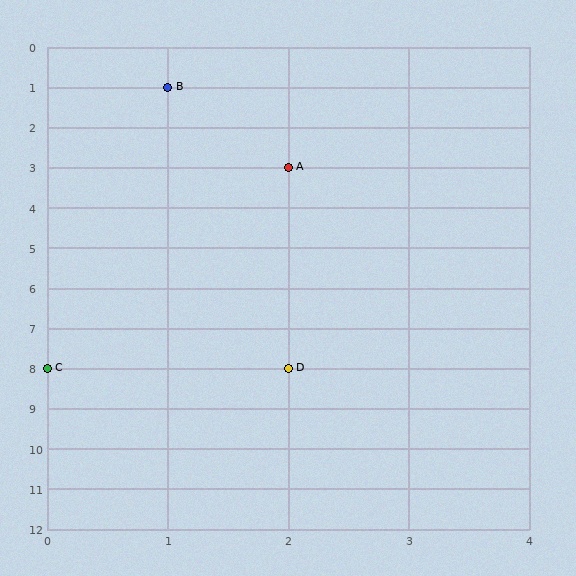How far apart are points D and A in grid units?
Points D and A are 5 rows apart.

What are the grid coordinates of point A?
Point A is at grid coordinates (2, 3).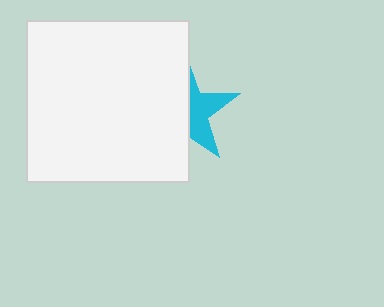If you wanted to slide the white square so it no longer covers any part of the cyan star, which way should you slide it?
Slide it left — that is the most direct way to separate the two shapes.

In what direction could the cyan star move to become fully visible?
The cyan star could move right. That would shift it out from behind the white square entirely.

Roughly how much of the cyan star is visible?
A small part of it is visible (roughly 42%).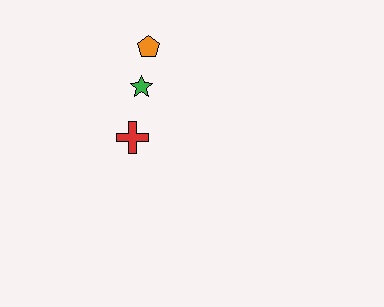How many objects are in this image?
There are 3 objects.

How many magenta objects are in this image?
There are no magenta objects.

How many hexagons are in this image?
There are no hexagons.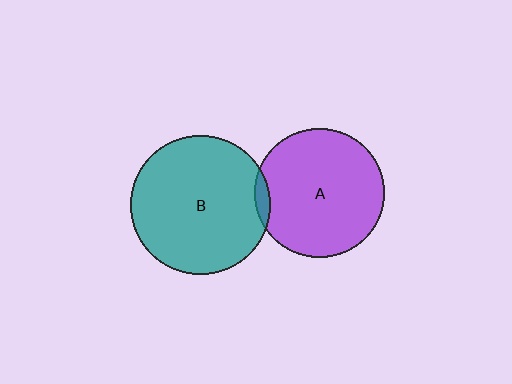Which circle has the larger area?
Circle B (teal).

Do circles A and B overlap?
Yes.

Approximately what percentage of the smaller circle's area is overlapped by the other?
Approximately 5%.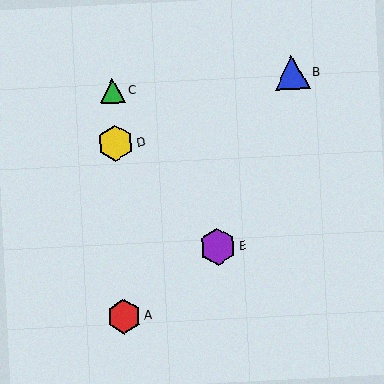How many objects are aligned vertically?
3 objects (A, C, D) are aligned vertically.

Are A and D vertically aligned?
Yes, both are at x≈124.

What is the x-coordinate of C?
Object C is at x≈113.